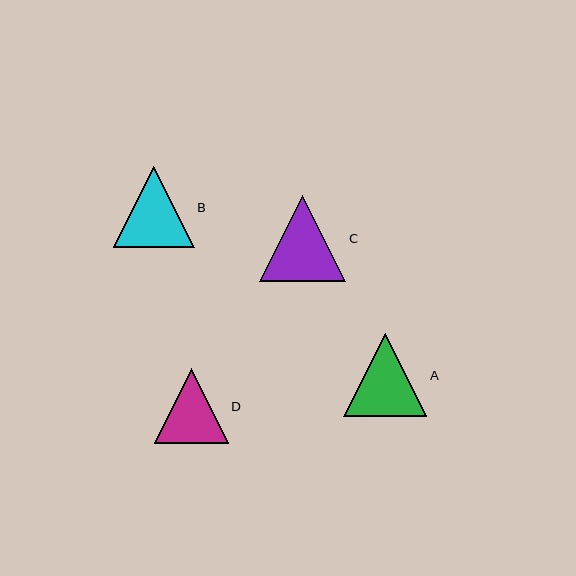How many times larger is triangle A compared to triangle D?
Triangle A is approximately 1.1 times the size of triangle D.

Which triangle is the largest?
Triangle C is the largest with a size of approximately 86 pixels.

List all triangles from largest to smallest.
From largest to smallest: C, A, B, D.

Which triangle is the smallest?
Triangle D is the smallest with a size of approximately 74 pixels.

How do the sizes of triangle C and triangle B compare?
Triangle C and triangle B are approximately the same size.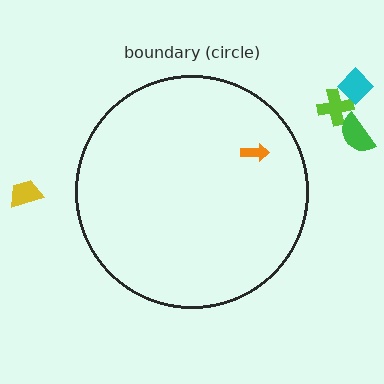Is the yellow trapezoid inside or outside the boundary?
Outside.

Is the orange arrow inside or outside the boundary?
Inside.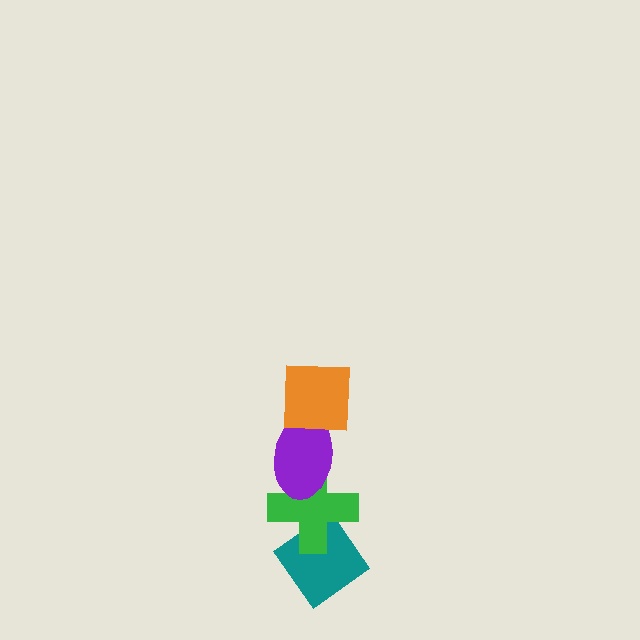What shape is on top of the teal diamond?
The green cross is on top of the teal diamond.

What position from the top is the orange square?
The orange square is 1st from the top.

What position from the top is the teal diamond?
The teal diamond is 4th from the top.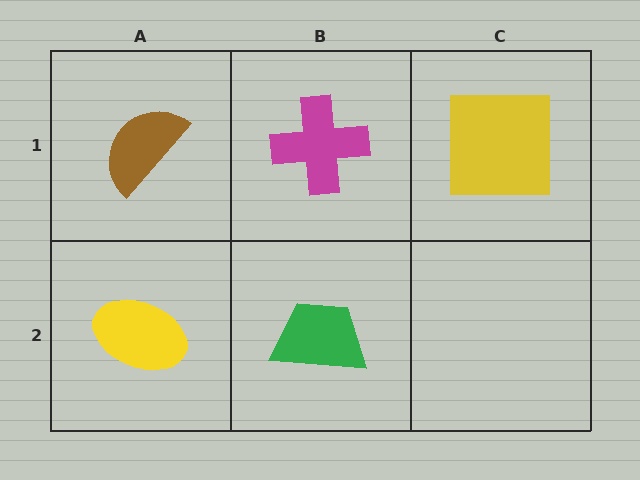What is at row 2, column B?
A green trapezoid.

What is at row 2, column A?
A yellow ellipse.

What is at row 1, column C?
A yellow square.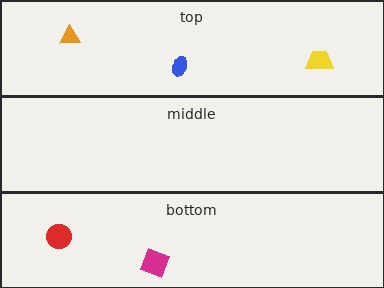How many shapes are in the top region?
3.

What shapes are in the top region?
The blue ellipse, the orange triangle, the yellow trapezoid.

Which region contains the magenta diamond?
The bottom region.